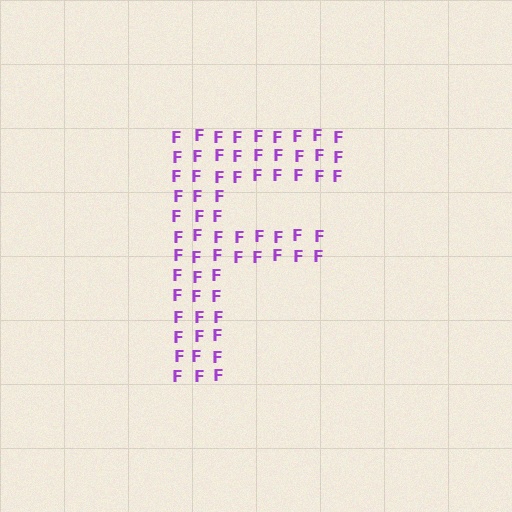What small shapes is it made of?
It is made of small letter F's.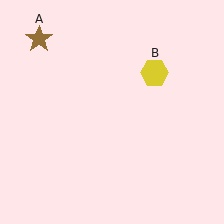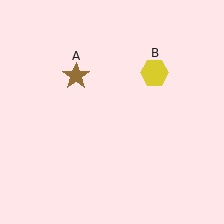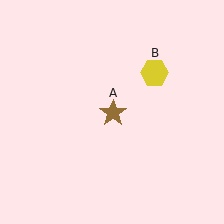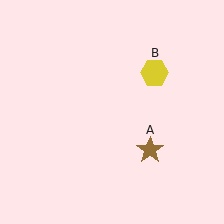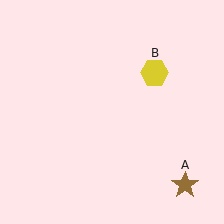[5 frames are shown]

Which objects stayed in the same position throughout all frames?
Yellow hexagon (object B) remained stationary.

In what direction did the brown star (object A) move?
The brown star (object A) moved down and to the right.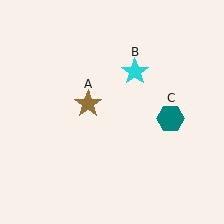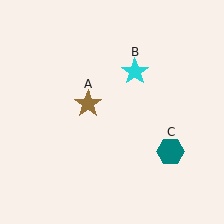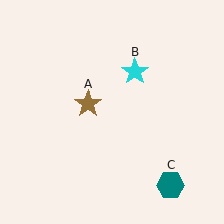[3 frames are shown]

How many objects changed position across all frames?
1 object changed position: teal hexagon (object C).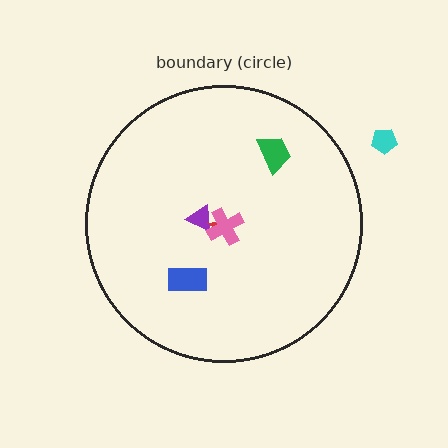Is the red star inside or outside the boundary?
Inside.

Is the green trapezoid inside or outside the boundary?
Inside.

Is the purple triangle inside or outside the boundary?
Inside.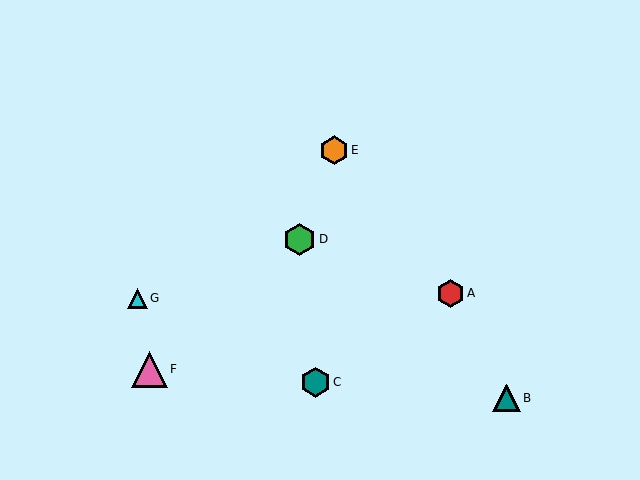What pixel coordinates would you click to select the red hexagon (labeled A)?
Click at (450, 293) to select the red hexagon A.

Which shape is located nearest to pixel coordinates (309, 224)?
The green hexagon (labeled D) at (299, 239) is nearest to that location.